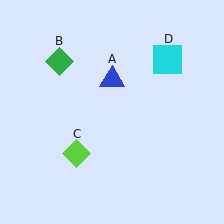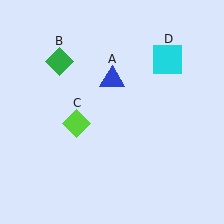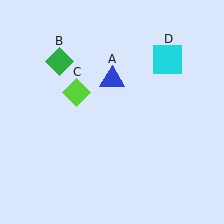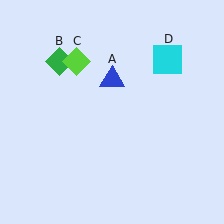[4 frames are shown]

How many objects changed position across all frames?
1 object changed position: lime diamond (object C).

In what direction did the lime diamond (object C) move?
The lime diamond (object C) moved up.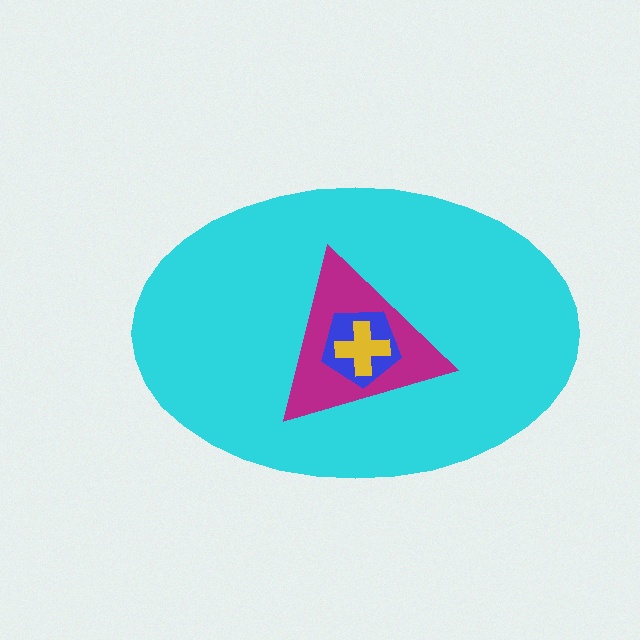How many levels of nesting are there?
4.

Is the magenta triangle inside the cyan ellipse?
Yes.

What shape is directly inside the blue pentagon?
The yellow cross.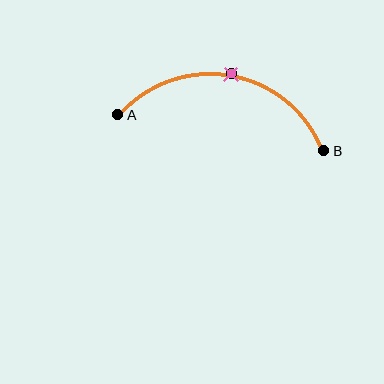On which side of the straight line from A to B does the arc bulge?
The arc bulges above the straight line connecting A and B.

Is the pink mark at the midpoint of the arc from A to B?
Yes. The pink mark lies on the arc at equal arc-length from both A and B — it is the arc midpoint.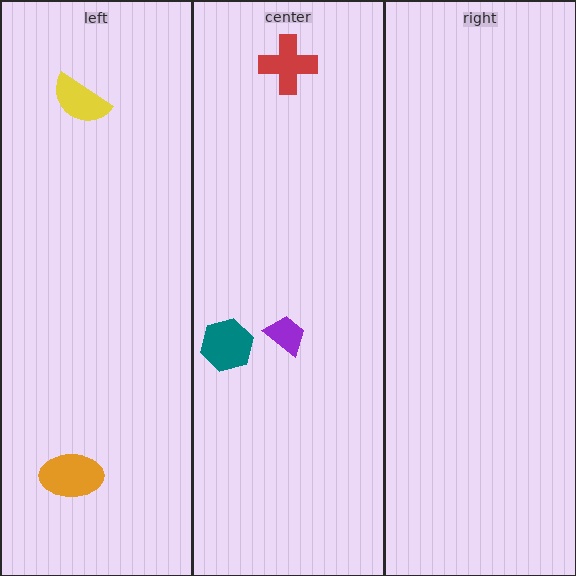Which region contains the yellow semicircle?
The left region.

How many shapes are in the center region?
3.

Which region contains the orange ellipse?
The left region.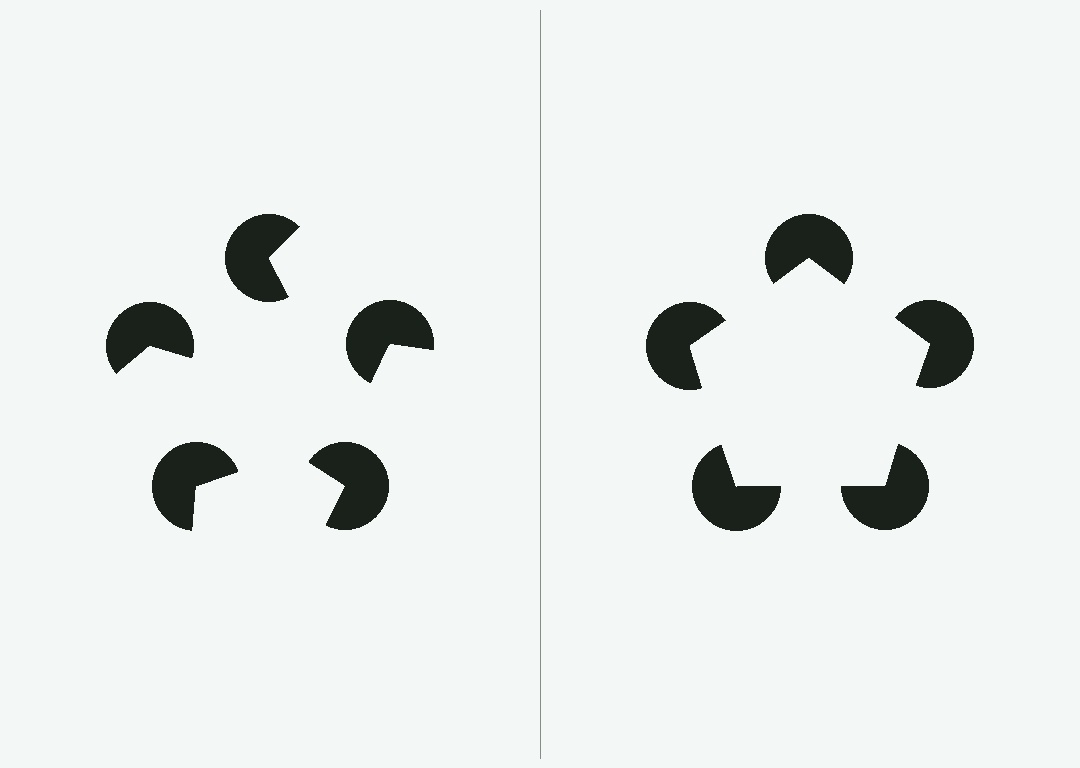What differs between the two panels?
The pac-man discs are positioned identically on both sides; only the wedge orientations differ. On the right they align to a pentagon; on the left they are misaligned.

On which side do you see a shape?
An illusory pentagon appears on the right side. On the left side the wedge cuts are rotated, so no coherent shape forms.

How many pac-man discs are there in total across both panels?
10 — 5 on each side.